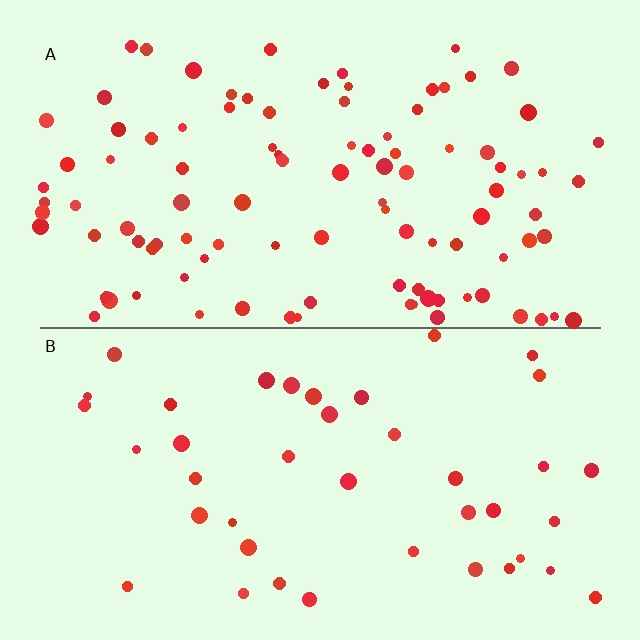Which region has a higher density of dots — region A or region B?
A (the top).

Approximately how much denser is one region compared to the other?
Approximately 2.4× — region A over region B.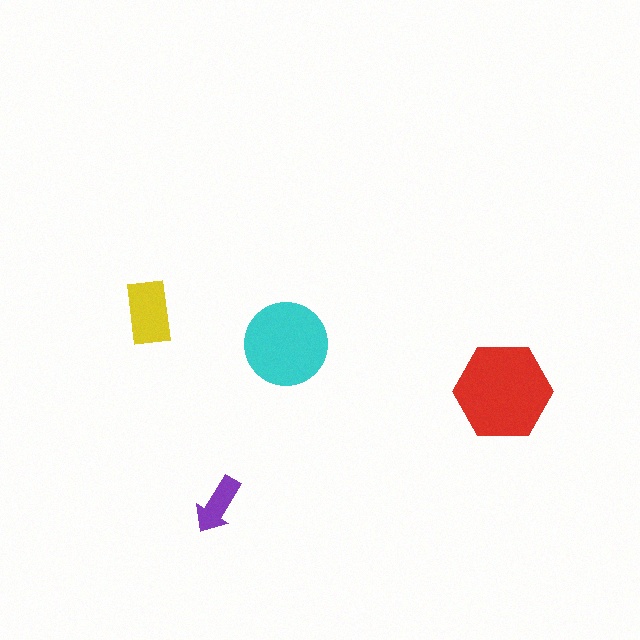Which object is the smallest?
The purple arrow.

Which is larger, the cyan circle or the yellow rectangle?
The cyan circle.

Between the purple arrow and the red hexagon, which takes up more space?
The red hexagon.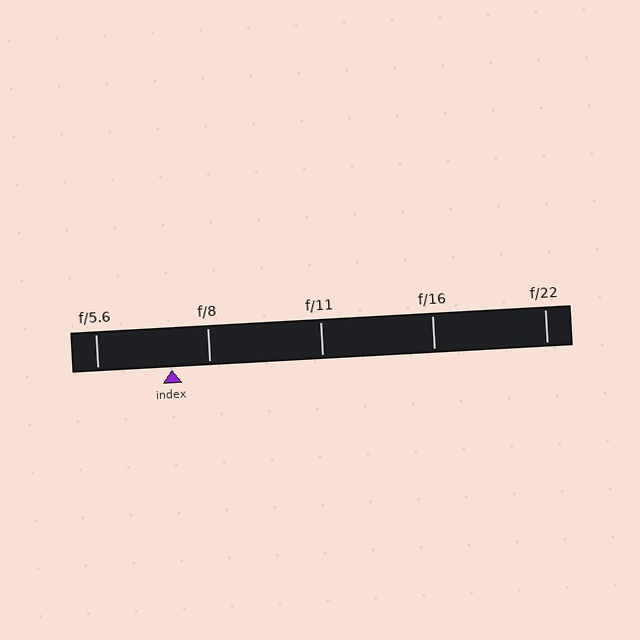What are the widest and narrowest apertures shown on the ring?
The widest aperture shown is f/5.6 and the narrowest is f/22.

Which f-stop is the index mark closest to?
The index mark is closest to f/8.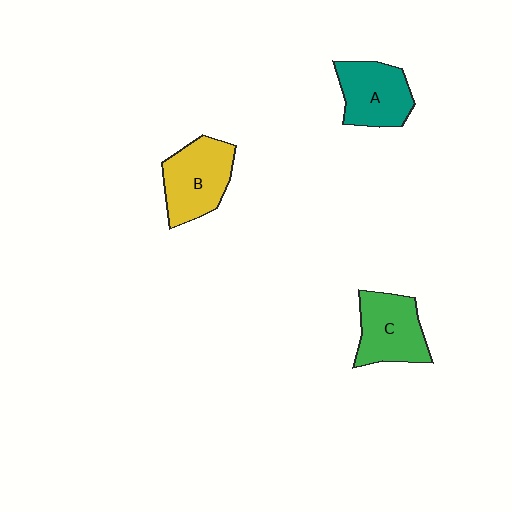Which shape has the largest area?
Shape B (yellow).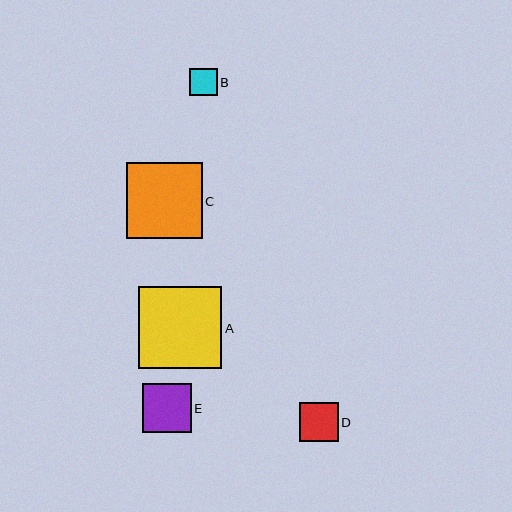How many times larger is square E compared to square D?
Square E is approximately 1.3 times the size of square D.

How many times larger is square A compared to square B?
Square A is approximately 3.0 times the size of square B.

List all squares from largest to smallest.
From largest to smallest: A, C, E, D, B.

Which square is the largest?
Square A is the largest with a size of approximately 83 pixels.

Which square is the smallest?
Square B is the smallest with a size of approximately 27 pixels.